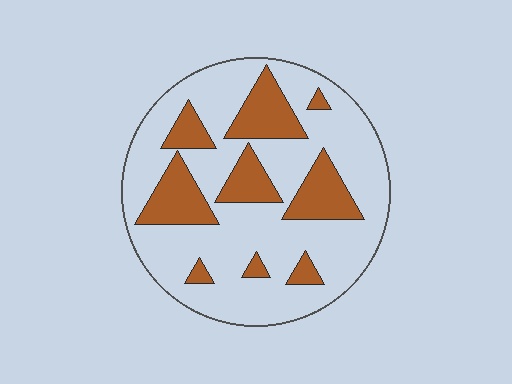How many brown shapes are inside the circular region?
9.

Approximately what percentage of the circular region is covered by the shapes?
Approximately 25%.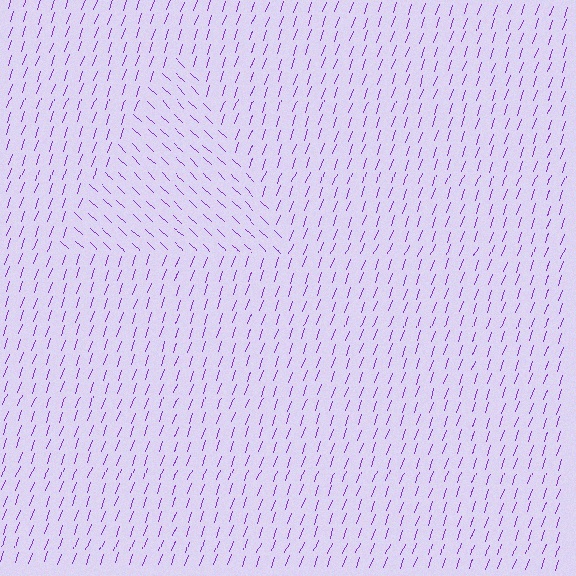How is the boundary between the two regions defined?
The boundary is defined purely by a change in line orientation (approximately 67 degrees difference). All lines are the same color and thickness.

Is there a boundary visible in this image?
Yes, there is a texture boundary formed by a change in line orientation.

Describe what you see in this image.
The image is filled with small purple line segments. A triangle region in the image has lines oriented differently from the surrounding lines, creating a visible texture boundary.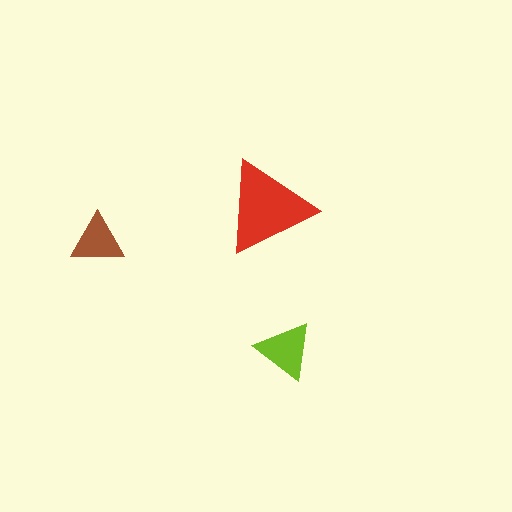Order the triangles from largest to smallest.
the red one, the lime one, the brown one.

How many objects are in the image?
There are 3 objects in the image.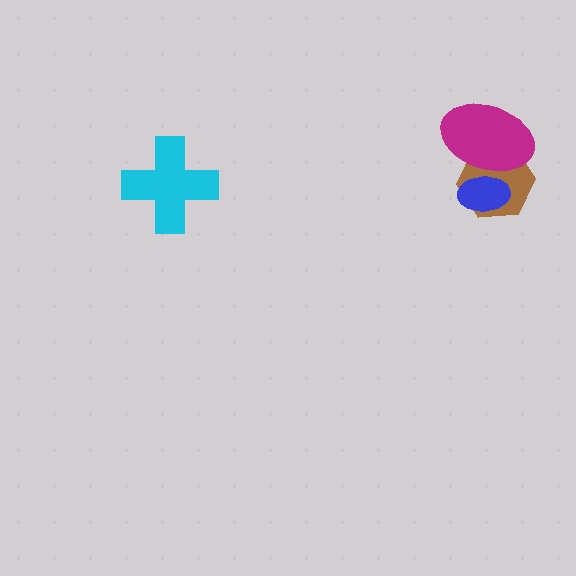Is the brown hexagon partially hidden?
Yes, it is partially covered by another shape.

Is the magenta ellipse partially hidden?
Yes, it is partially covered by another shape.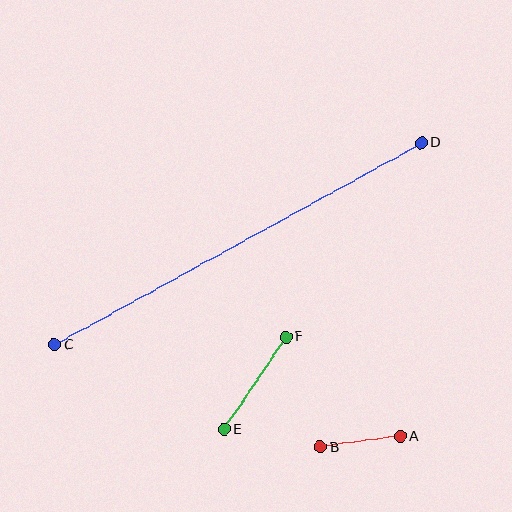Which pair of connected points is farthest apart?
Points C and D are farthest apart.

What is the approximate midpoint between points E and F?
The midpoint is at approximately (255, 383) pixels.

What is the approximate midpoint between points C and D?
The midpoint is at approximately (238, 244) pixels.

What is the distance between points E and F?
The distance is approximately 111 pixels.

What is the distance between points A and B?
The distance is approximately 81 pixels.